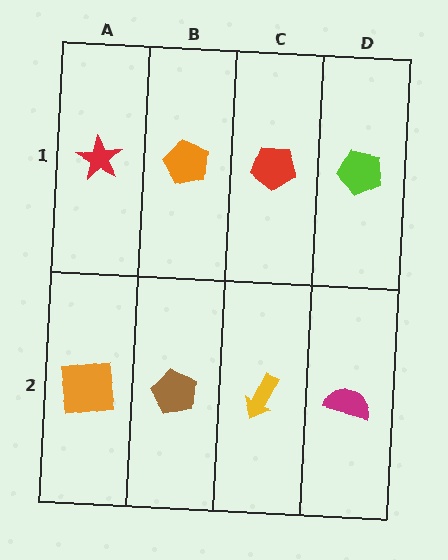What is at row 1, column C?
A red pentagon.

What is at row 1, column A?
A red star.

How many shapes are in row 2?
4 shapes.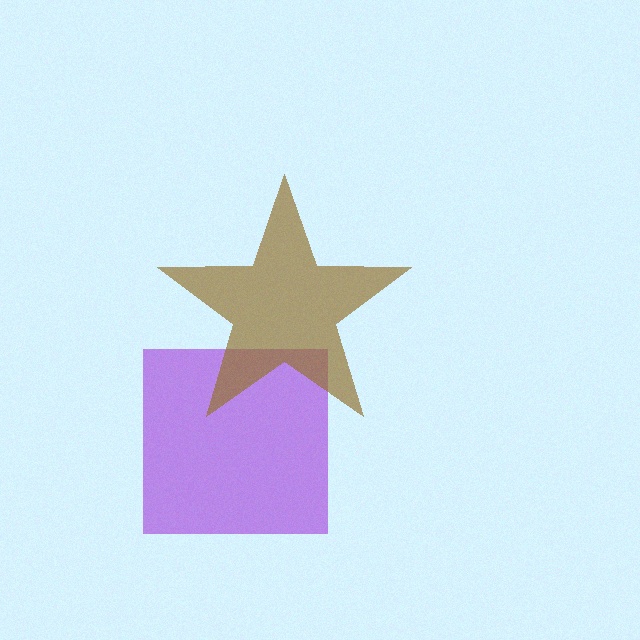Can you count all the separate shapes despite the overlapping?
Yes, there are 2 separate shapes.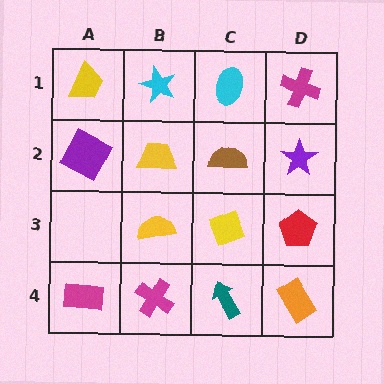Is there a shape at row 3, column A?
No, that cell is empty.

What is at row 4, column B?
A magenta cross.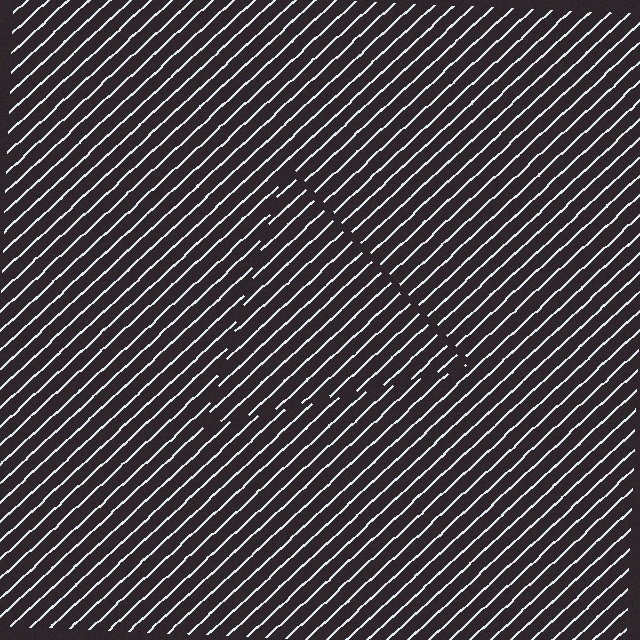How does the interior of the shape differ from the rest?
The interior of the shape contains the same grating, shifted by half a period — the contour is defined by the phase discontinuity where line-ends from the inner and outer gratings abut.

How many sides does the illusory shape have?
3 sides — the line-ends trace a triangle.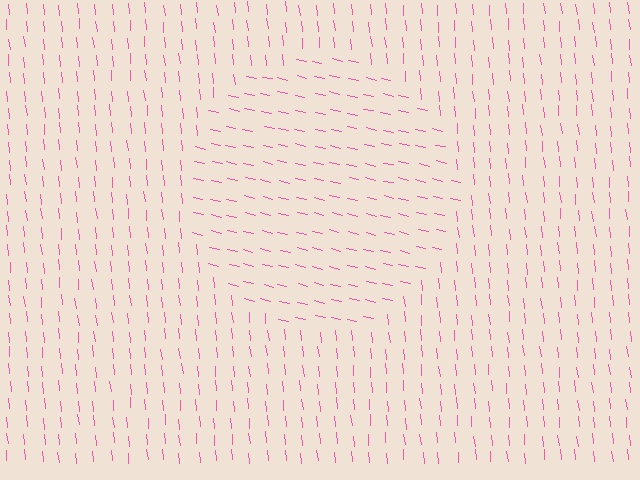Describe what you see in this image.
The image is filled with small pink line segments. A circle region in the image has lines oriented differently from the surrounding lines, creating a visible texture boundary.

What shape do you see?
I see a circle.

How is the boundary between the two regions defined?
The boundary is defined purely by a change in line orientation (approximately 71 degrees difference). All lines are the same color and thickness.